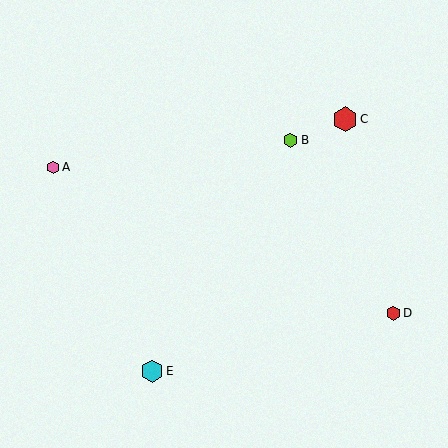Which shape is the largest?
The red hexagon (labeled C) is the largest.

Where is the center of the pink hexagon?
The center of the pink hexagon is at (53, 167).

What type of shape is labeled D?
Shape D is a red hexagon.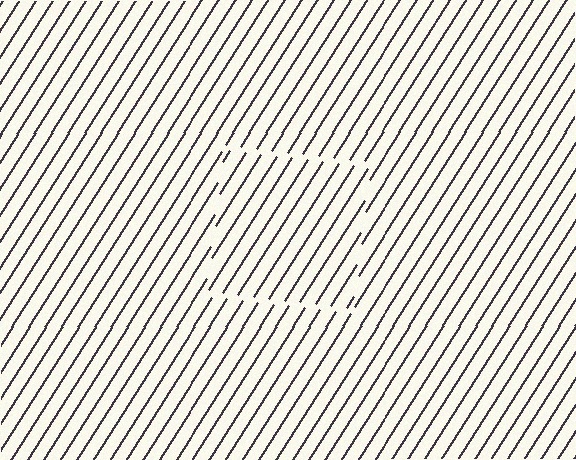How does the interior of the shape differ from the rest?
The interior of the shape contains the same grating, shifted by half a period — the contour is defined by the phase discontinuity where line-ends from the inner and outer gratings abut.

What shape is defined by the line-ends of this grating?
An illusory square. The interior of the shape contains the same grating, shifted by half a period — the contour is defined by the phase discontinuity where line-ends from the inner and outer gratings abut.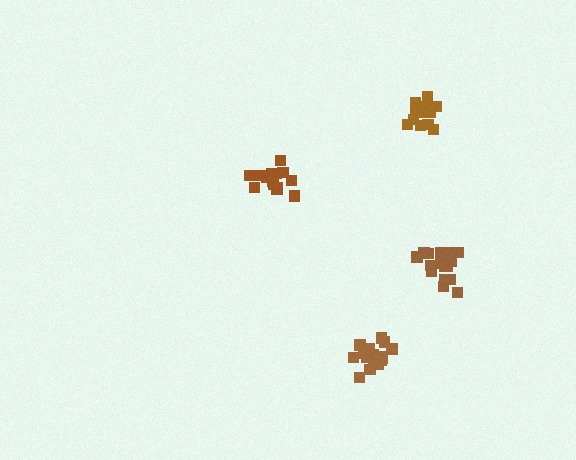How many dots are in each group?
Group 1: 19 dots, Group 2: 15 dots, Group 3: 18 dots, Group 4: 17 dots (69 total).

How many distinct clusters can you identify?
There are 4 distinct clusters.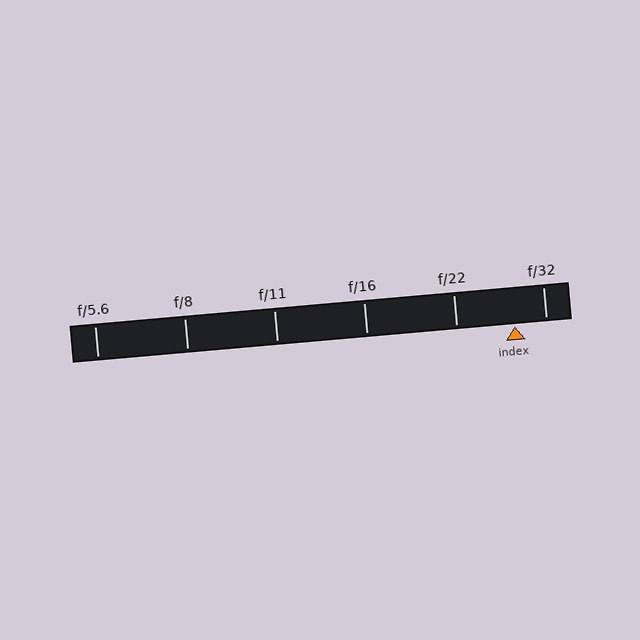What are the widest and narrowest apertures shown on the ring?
The widest aperture shown is f/5.6 and the narrowest is f/32.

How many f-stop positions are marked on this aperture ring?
There are 6 f-stop positions marked.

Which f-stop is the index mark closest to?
The index mark is closest to f/32.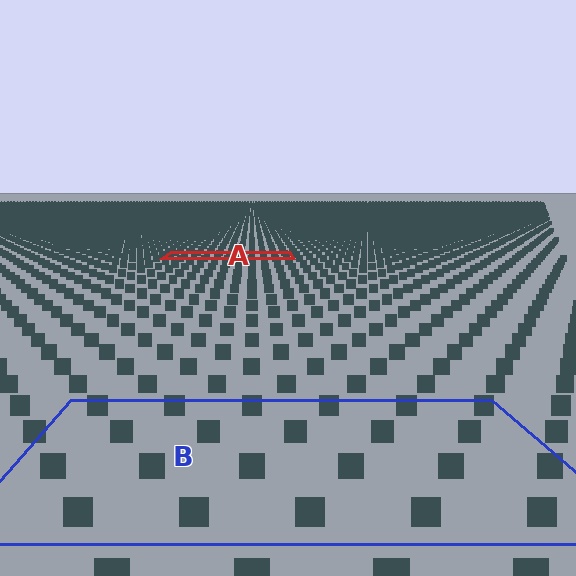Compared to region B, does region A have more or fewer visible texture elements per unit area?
Region A has more texture elements per unit area — they are packed more densely because it is farther away.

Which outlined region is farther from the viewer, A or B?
Region A is farther from the viewer — the texture elements inside it appear smaller and more densely packed.